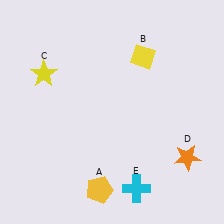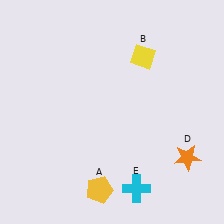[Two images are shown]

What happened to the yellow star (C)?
The yellow star (C) was removed in Image 2. It was in the top-left area of Image 1.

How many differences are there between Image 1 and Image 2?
There is 1 difference between the two images.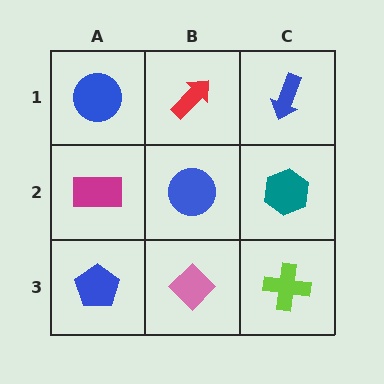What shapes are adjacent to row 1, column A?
A magenta rectangle (row 2, column A), a red arrow (row 1, column B).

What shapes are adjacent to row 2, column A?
A blue circle (row 1, column A), a blue pentagon (row 3, column A), a blue circle (row 2, column B).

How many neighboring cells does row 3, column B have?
3.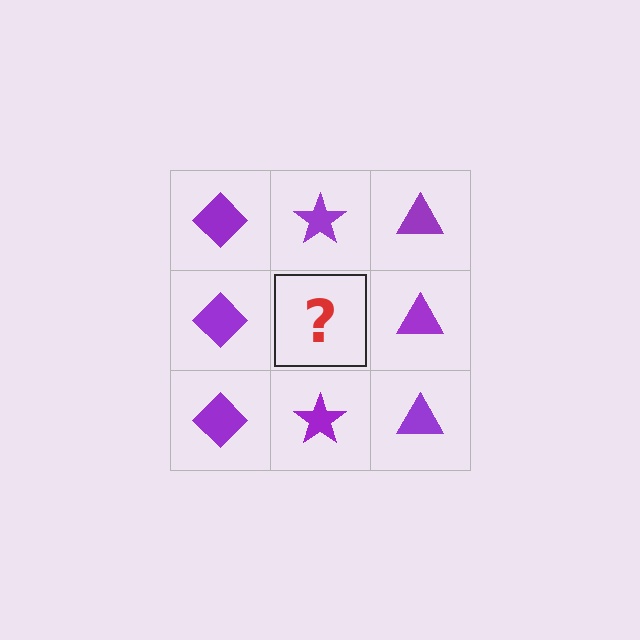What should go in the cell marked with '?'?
The missing cell should contain a purple star.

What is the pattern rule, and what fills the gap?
The rule is that each column has a consistent shape. The gap should be filled with a purple star.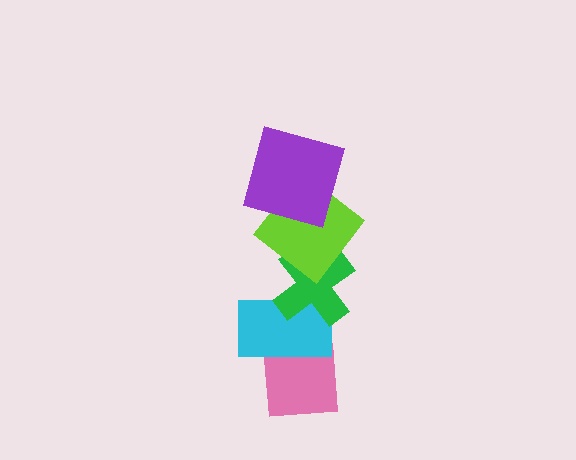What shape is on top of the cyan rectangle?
The green cross is on top of the cyan rectangle.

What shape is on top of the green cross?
The lime diamond is on top of the green cross.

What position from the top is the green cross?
The green cross is 3rd from the top.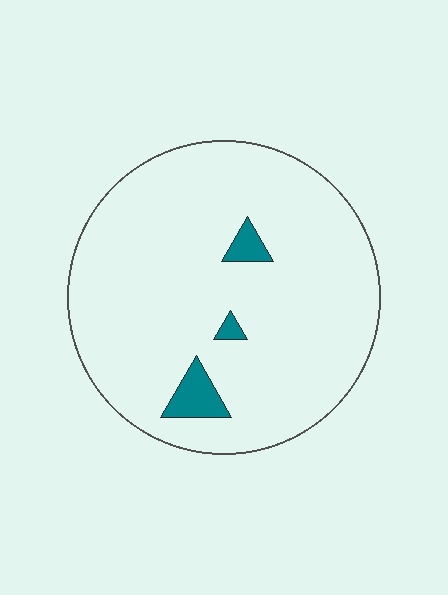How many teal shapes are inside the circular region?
3.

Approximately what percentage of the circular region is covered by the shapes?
Approximately 5%.